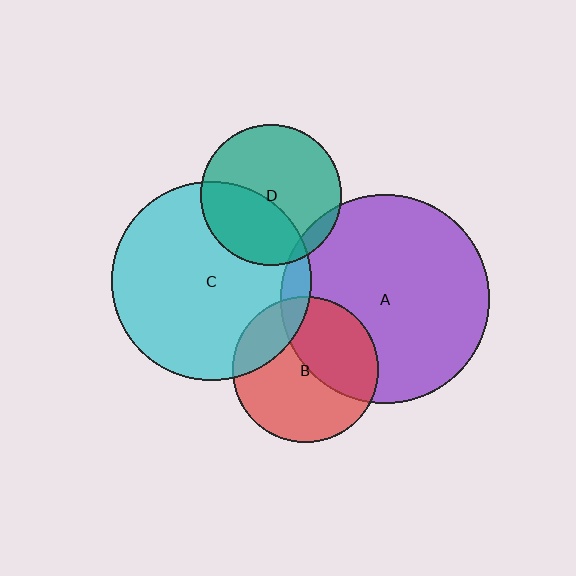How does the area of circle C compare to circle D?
Approximately 2.0 times.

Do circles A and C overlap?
Yes.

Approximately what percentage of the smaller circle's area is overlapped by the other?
Approximately 5%.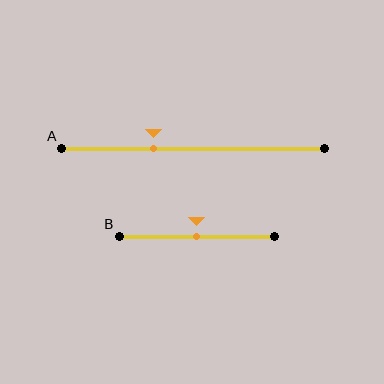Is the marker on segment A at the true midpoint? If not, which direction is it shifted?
No, the marker on segment A is shifted to the left by about 15% of the segment length.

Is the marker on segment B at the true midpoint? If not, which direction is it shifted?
Yes, the marker on segment B is at the true midpoint.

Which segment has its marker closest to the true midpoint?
Segment B has its marker closest to the true midpoint.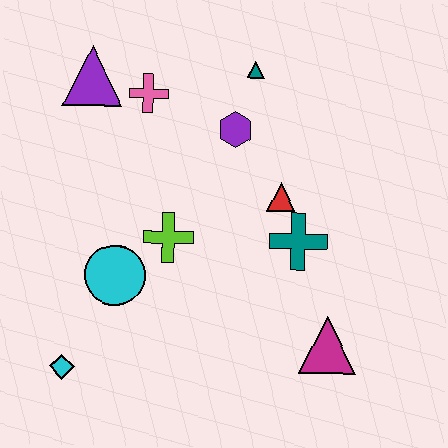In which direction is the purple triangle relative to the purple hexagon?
The purple triangle is to the left of the purple hexagon.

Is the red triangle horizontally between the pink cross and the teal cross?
Yes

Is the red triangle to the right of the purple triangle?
Yes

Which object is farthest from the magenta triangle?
The purple triangle is farthest from the magenta triangle.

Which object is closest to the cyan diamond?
The cyan circle is closest to the cyan diamond.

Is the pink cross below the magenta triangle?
No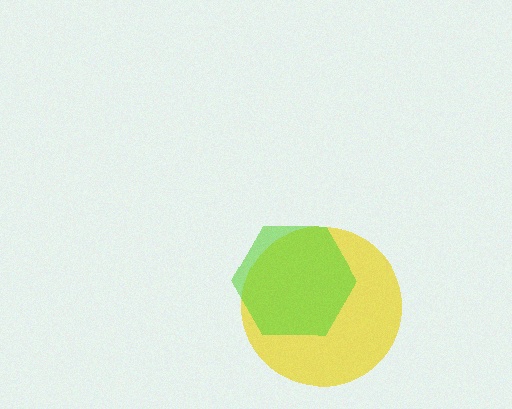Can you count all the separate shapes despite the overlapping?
Yes, there are 2 separate shapes.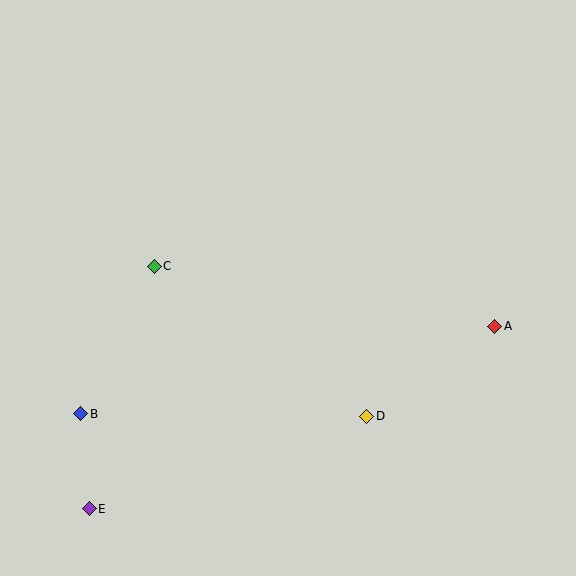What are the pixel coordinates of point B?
Point B is at (81, 414).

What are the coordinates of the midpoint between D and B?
The midpoint between D and B is at (224, 415).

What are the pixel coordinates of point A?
Point A is at (495, 326).